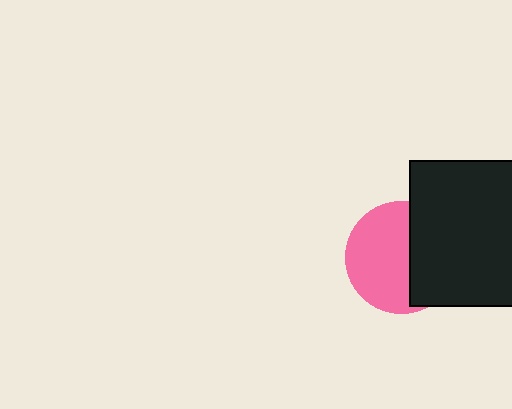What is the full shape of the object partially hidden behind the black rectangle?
The partially hidden object is a pink circle.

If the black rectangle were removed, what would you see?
You would see the complete pink circle.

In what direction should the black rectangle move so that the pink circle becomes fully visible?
The black rectangle should move right. That is the shortest direction to clear the overlap and leave the pink circle fully visible.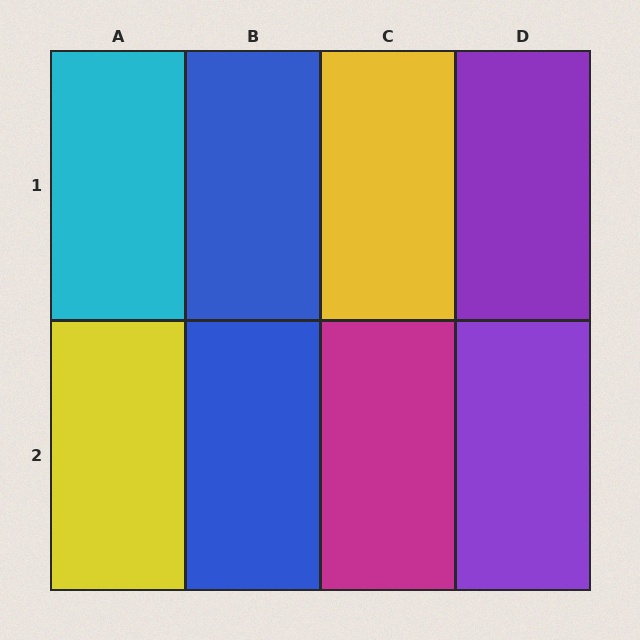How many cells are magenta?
1 cell is magenta.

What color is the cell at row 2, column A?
Yellow.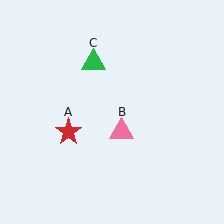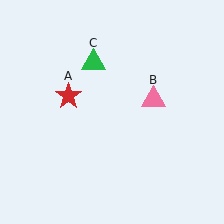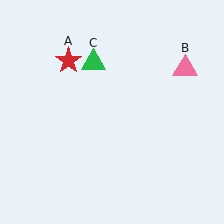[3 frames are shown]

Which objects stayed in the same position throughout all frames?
Green triangle (object C) remained stationary.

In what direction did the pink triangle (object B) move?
The pink triangle (object B) moved up and to the right.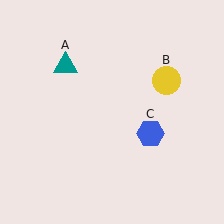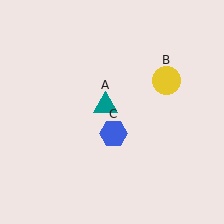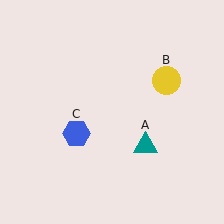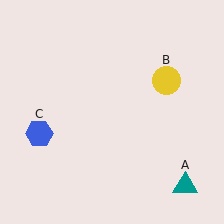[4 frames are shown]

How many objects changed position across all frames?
2 objects changed position: teal triangle (object A), blue hexagon (object C).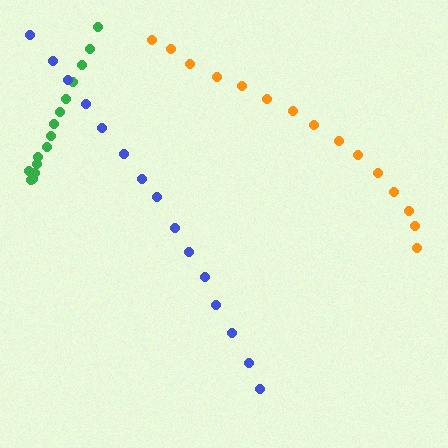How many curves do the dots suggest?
There are 3 distinct paths.